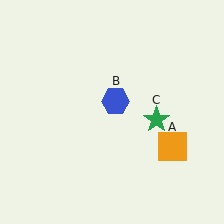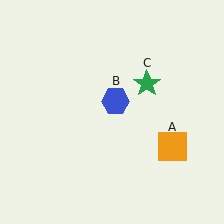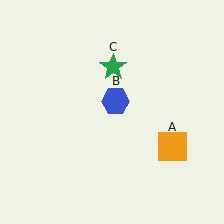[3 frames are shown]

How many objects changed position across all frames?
1 object changed position: green star (object C).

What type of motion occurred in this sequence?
The green star (object C) rotated counterclockwise around the center of the scene.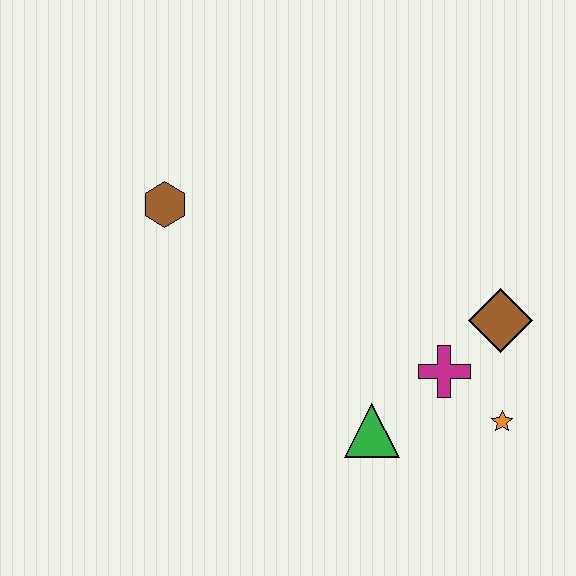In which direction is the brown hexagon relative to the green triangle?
The brown hexagon is above the green triangle.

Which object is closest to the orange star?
The magenta cross is closest to the orange star.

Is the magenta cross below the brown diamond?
Yes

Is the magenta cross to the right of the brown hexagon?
Yes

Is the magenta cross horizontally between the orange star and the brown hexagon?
Yes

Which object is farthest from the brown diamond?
The brown hexagon is farthest from the brown diamond.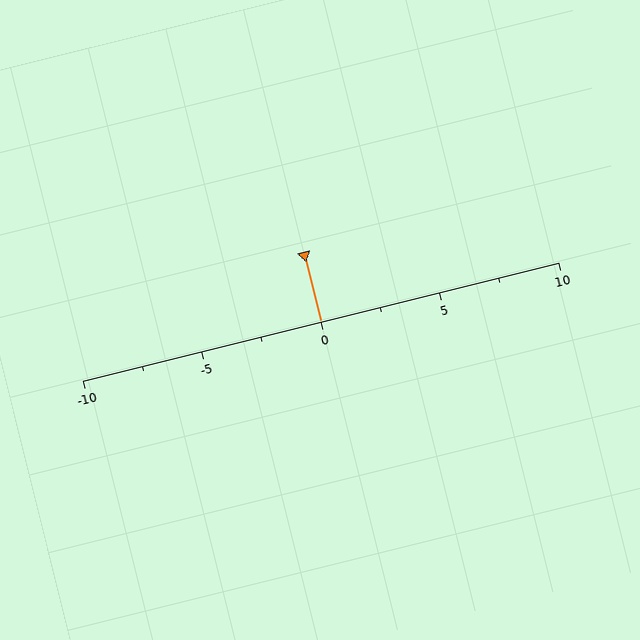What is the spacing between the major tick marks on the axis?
The major ticks are spaced 5 apart.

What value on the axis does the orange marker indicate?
The marker indicates approximately 0.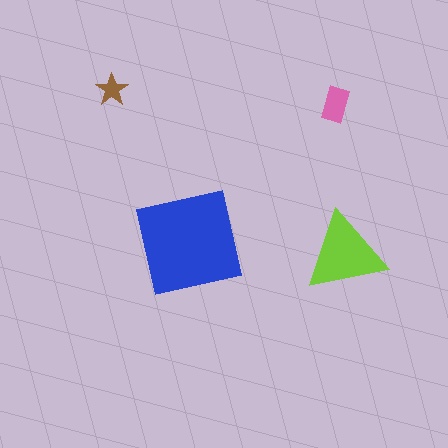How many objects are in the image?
There are 4 objects in the image.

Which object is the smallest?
The brown star.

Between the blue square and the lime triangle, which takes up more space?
The blue square.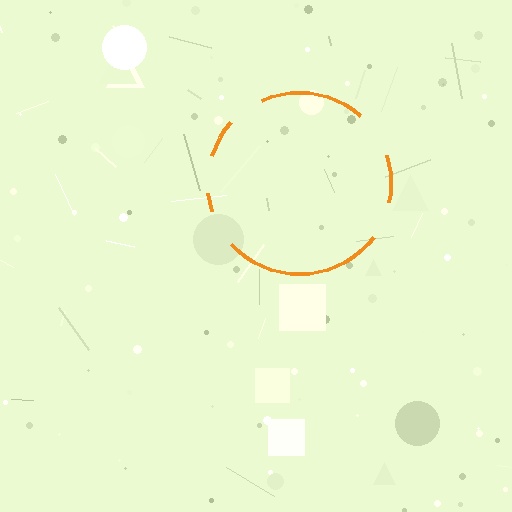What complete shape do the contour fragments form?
The contour fragments form a circle.